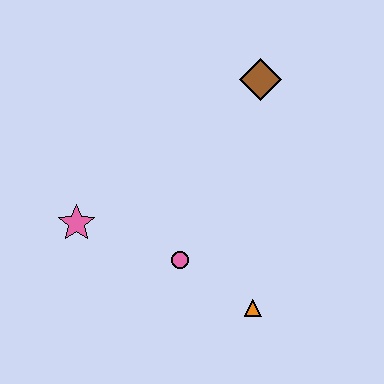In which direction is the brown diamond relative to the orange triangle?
The brown diamond is above the orange triangle.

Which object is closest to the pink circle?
The orange triangle is closest to the pink circle.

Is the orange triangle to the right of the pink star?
Yes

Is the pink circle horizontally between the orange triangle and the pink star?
Yes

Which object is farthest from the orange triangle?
The brown diamond is farthest from the orange triangle.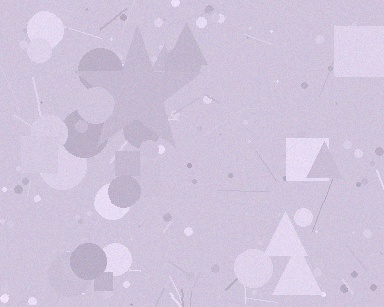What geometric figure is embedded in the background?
A star is embedded in the background.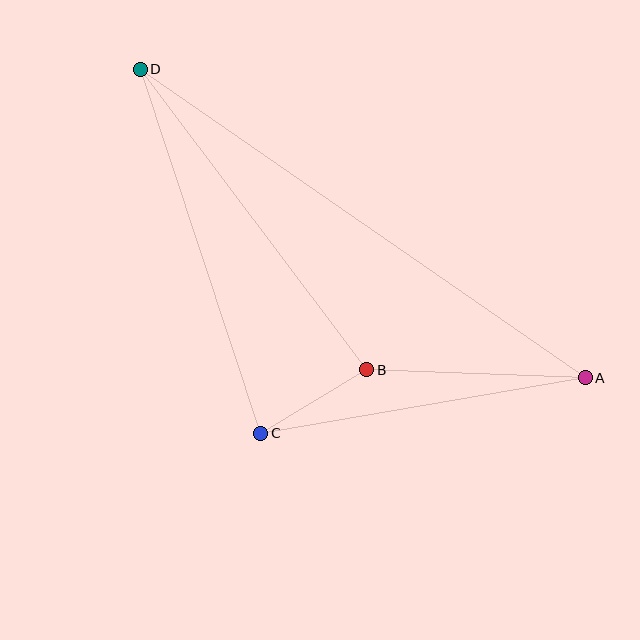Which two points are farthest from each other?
Points A and D are farthest from each other.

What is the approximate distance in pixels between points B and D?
The distance between B and D is approximately 376 pixels.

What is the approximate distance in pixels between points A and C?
The distance between A and C is approximately 329 pixels.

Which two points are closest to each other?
Points B and C are closest to each other.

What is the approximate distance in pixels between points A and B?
The distance between A and B is approximately 219 pixels.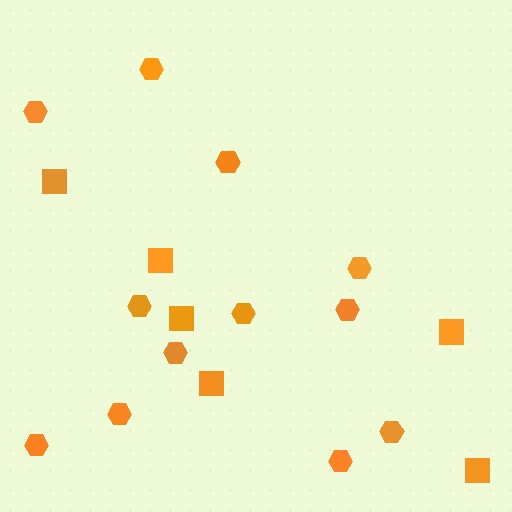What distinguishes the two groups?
There are 2 groups: one group of squares (6) and one group of hexagons (12).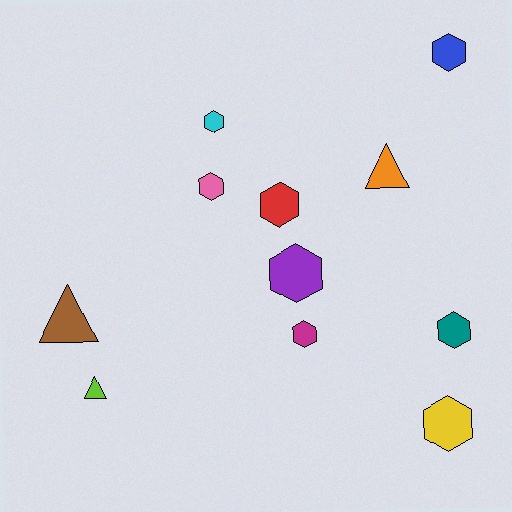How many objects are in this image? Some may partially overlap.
There are 11 objects.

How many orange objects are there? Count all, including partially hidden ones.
There is 1 orange object.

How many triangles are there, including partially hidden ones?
There are 3 triangles.